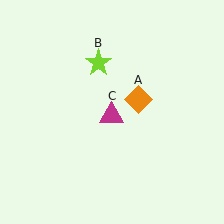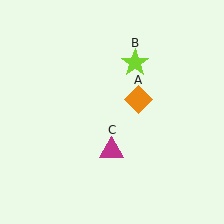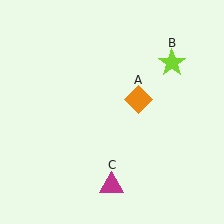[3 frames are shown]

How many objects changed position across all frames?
2 objects changed position: lime star (object B), magenta triangle (object C).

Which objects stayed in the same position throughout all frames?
Orange diamond (object A) remained stationary.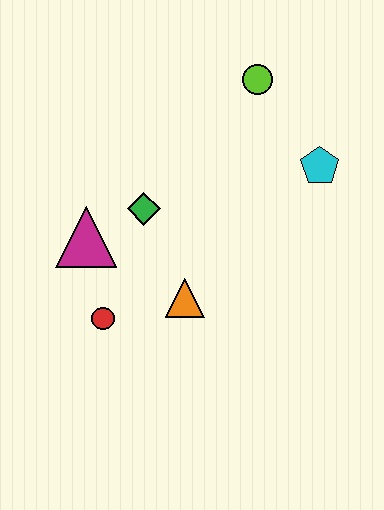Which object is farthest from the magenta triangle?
The cyan pentagon is farthest from the magenta triangle.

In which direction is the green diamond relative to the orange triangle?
The green diamond is above the orange triangle.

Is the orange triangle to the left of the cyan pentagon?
Yes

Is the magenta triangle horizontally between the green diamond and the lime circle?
No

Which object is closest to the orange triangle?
The red circle is closest to the orange triangle.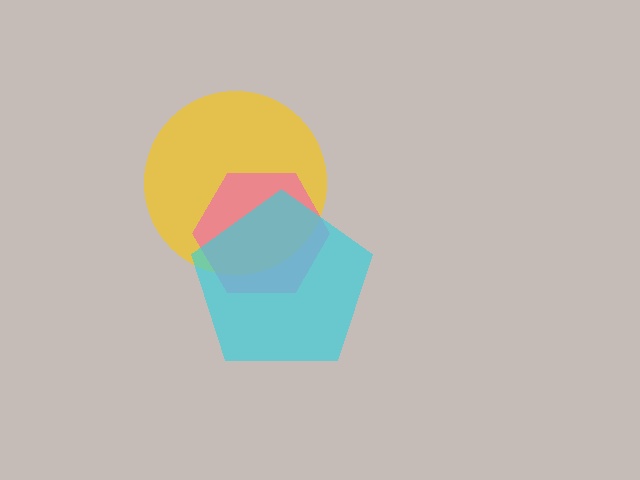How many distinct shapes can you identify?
There are 3 distinct shapes: a yellow circle, a pink hexagon, a cyan pentagon.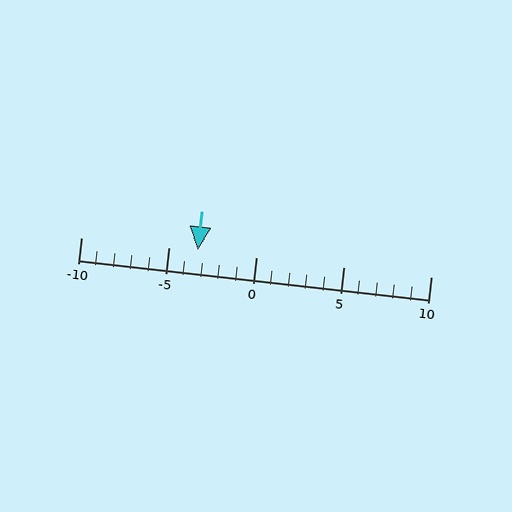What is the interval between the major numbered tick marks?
The major tick marks are spaced 5 units apart.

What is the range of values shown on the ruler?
The ruler shows values from -10 to 10.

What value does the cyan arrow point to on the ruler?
The cyan arrow points to approximately -3.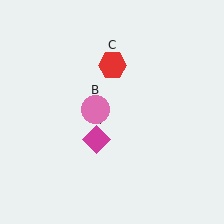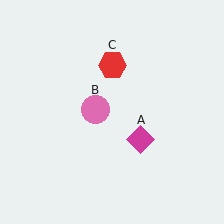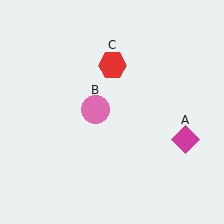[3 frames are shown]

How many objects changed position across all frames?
1 object changed position: magenta diamond (object A).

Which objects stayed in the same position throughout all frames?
Pink circle (object B) and red hexagon (object C) remained stationary.